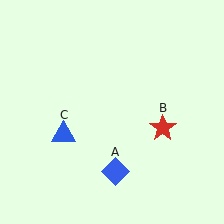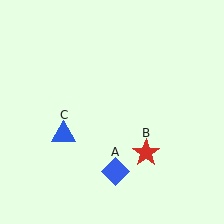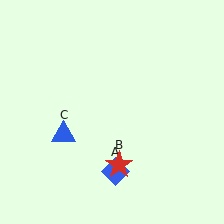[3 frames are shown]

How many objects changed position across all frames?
1 object changed position: red star (object B).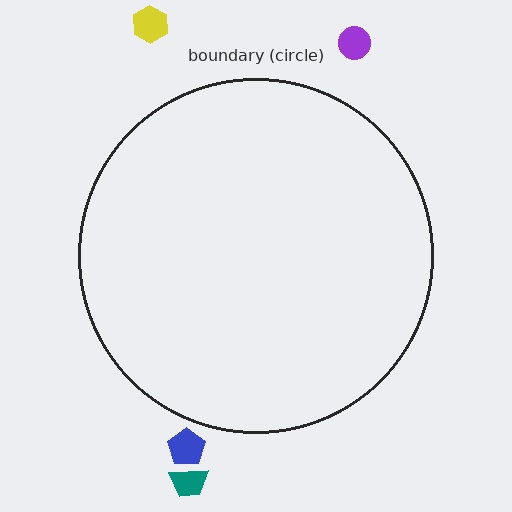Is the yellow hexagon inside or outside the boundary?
Outside.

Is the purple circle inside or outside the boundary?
Outside.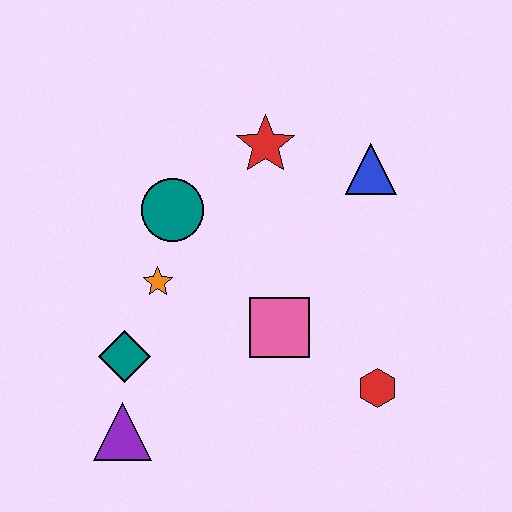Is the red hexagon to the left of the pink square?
No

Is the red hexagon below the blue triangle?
Yes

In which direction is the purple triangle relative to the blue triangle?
The purple triangle is below the blue triangle.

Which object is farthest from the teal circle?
The red hexagon is farthest from the teal circle.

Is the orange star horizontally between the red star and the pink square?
No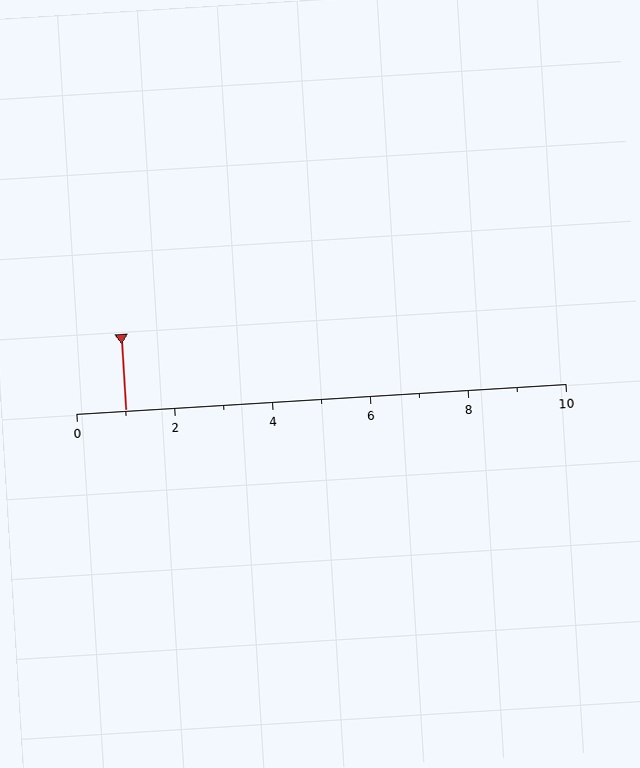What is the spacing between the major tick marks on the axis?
The major ticks are spaced 2 apart.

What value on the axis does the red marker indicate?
The marker indicates approximately 1.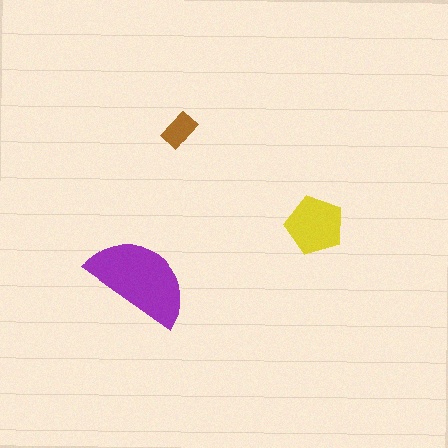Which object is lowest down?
The purple semicircle is bottommost.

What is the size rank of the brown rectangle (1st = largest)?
3rd.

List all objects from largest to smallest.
The purple semicircle, the yellow pentagon, the brown rectangle.